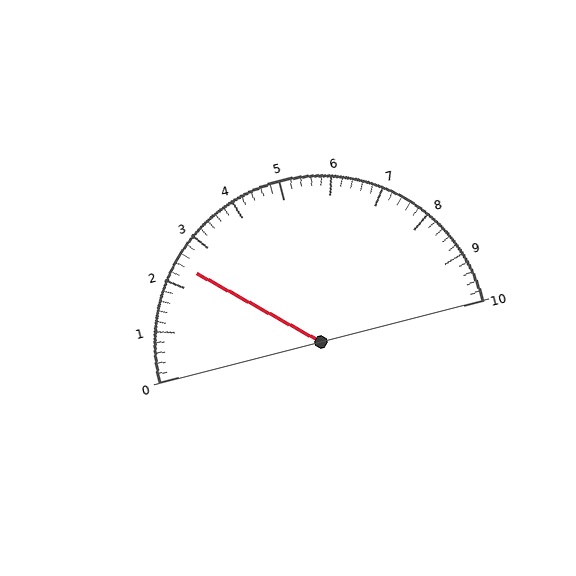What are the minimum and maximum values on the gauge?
The gauge ranges from 0 to 10.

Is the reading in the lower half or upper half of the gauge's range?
The reading is in the lower half of the range (0 to 10).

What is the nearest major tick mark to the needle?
The nearest major tick mark is 2.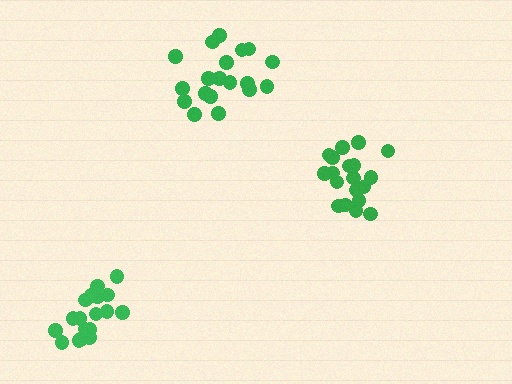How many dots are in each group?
Group 1: 19 dots, Group 2: 19 dots, Group 3: 19 dots (57 total).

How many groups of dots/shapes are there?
There are 3 groups.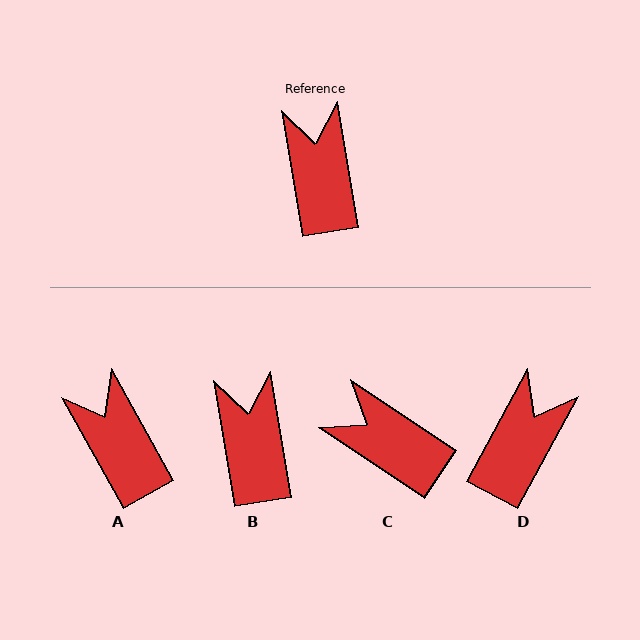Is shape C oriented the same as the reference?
No, it is off by about 47 degrees.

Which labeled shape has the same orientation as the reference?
B.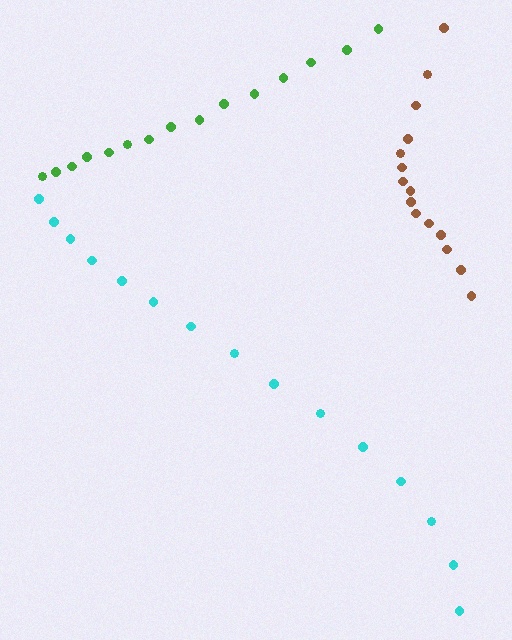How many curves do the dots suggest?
There are 3 distinct paths.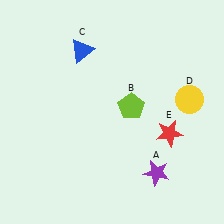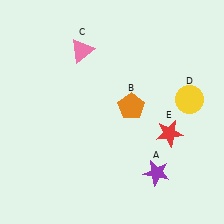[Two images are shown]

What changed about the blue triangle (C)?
In Image 1, C is blue. In Image 2, it changed to pink.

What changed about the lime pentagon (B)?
In Image 1, B is lime. In Image 2, it changed to orange.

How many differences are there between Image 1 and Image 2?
There are 2 differences between the two images.